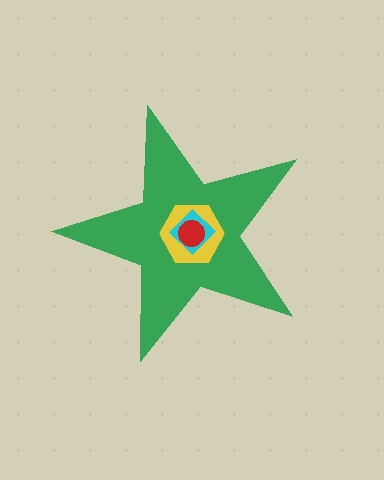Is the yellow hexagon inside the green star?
Yes.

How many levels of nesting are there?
4.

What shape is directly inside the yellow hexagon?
The cyan diamond.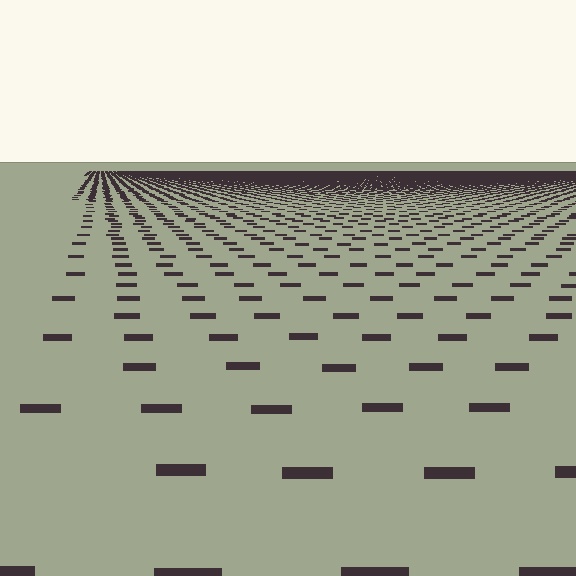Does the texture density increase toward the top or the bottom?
Density increases toward the top.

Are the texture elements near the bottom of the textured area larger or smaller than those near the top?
Larger. Near the bottom, elements are closer to the viewer and appear at a bigger on-screen size.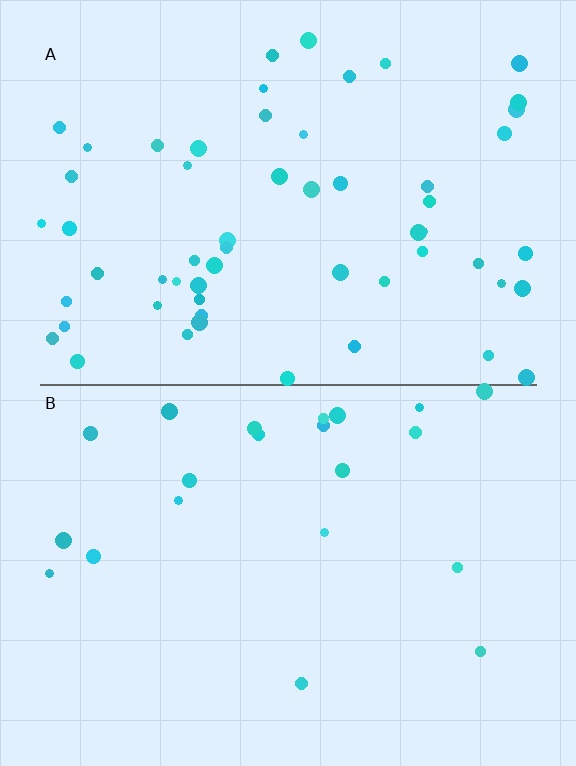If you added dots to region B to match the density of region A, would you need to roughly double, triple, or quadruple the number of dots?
Approximately triple.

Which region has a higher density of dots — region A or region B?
A (the top).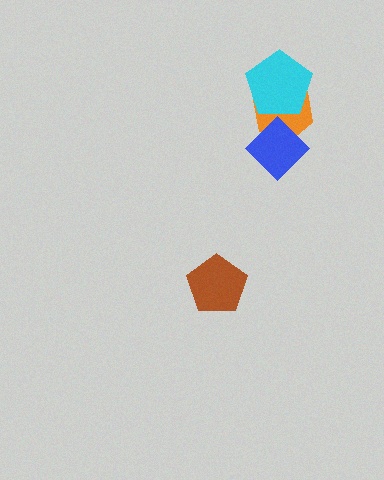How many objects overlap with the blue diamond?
1 object overlaps with the blue diamond.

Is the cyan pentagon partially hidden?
No, no other shape covers it.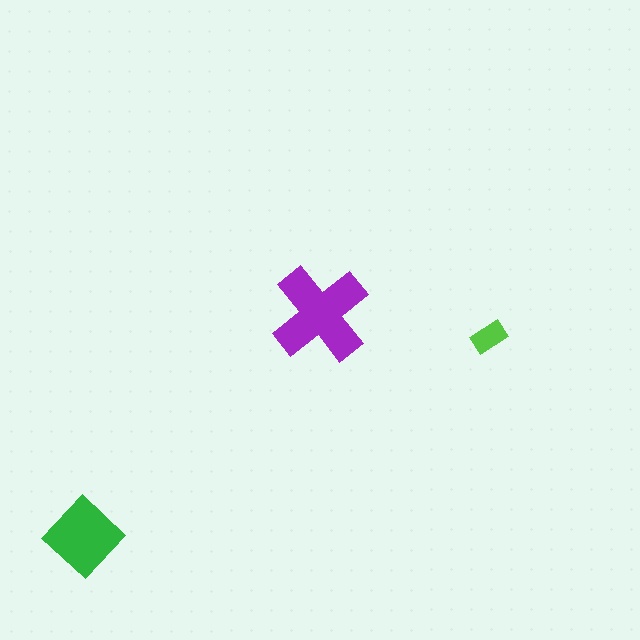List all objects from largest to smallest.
The purple cross, the green diamond, the lime rectangle.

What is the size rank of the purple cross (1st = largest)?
1st.